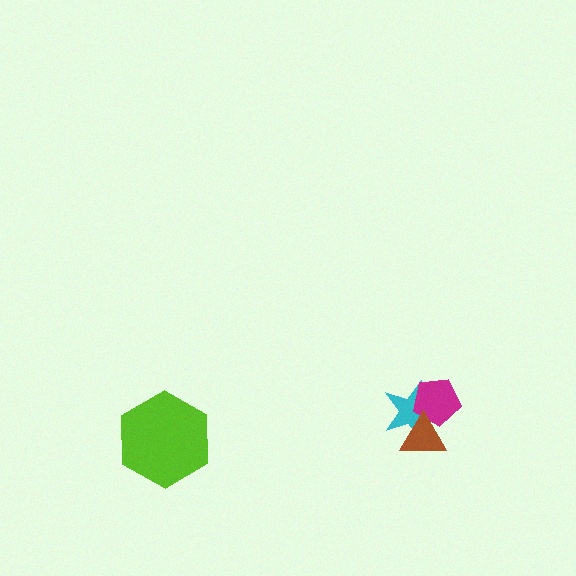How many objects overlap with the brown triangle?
2 objects overlap with the brown triangle.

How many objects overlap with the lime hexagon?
0 objects overlap with the lime hexagon.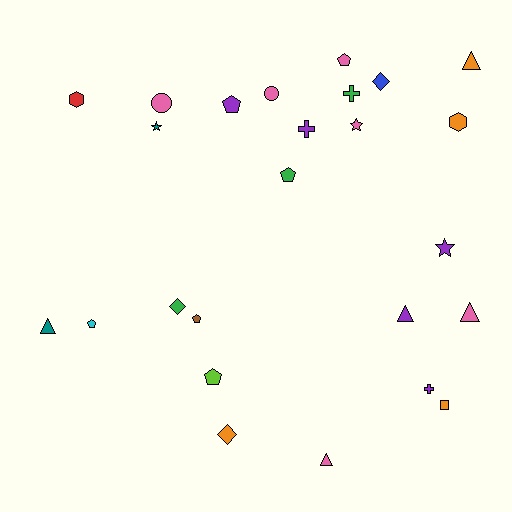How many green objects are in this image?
There are 3 green objects.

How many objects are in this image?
There are 25 objects.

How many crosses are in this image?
There are 3 crosses.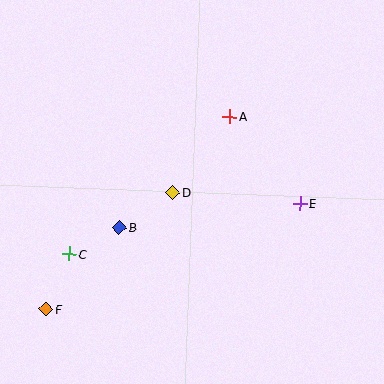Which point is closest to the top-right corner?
Point A is closest to the top-right corner.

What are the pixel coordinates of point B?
Point B is at (119, 227).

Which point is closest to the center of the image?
Point D at (173, 192) is closest to the center.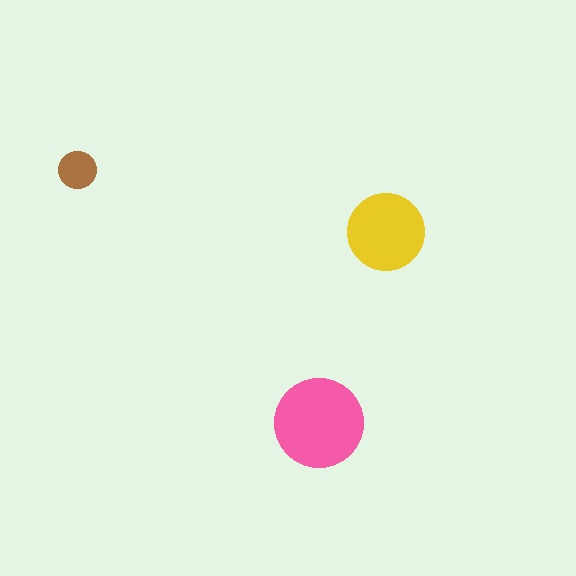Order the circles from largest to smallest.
the pink one, the yellow one, the brown one.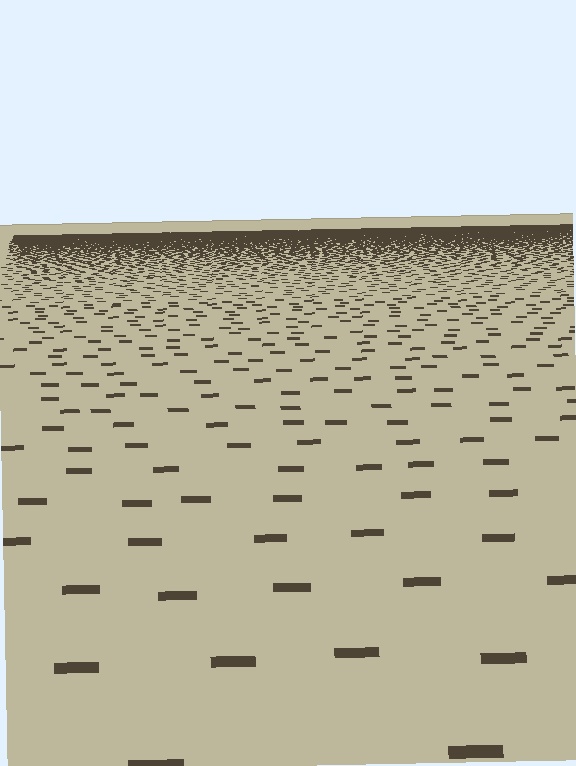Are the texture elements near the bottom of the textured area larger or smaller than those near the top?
Larger. Near the bottom, elements are closer to the viewer and appear at a bigger on-screen size.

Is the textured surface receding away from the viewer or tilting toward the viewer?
The surface is receding away from the viewer. Texture elements get smaller and denser toward the top.